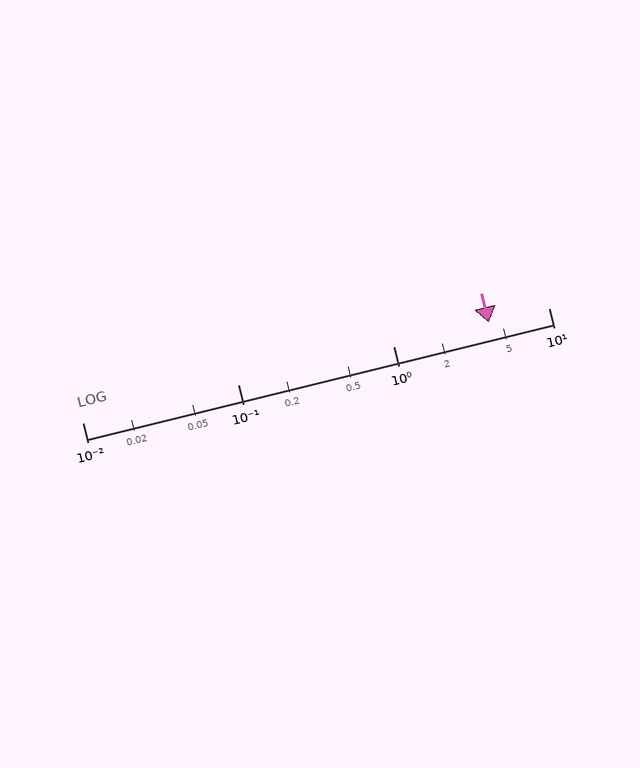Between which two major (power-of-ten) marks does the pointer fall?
The pointer is between 1 and 10.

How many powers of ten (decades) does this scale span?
The scale spans 3 decades, from 0.01 to 10.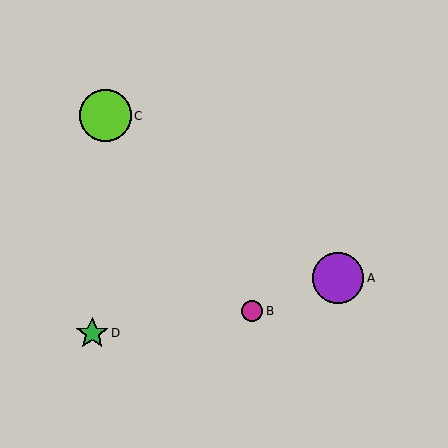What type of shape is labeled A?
Shape A is a purple circle.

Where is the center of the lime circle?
The center of the lime circle is at (105, 116).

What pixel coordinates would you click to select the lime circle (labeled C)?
Click at (105, 116) to select the lime circle C.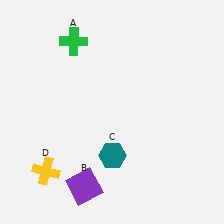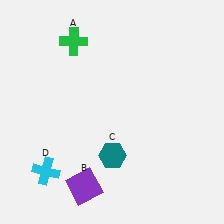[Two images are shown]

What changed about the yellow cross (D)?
In Image 1, D is yellow. In Image 2, it changed to cyan.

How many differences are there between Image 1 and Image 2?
There is 1 difference between the two images.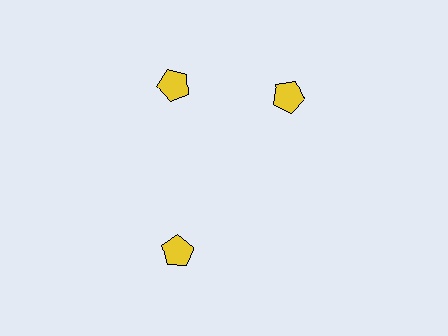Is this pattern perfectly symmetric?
No. The 3 yellow pentagons are arranged in a ring, but one element near the 3 o'clock position is rotated out of alignment along the ring, breaking the 3-fold rotational symmetry.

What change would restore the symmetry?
The symmetry would be restored by rotating it back into even spacing with its neighbors so that all 3 pentagons sit at equal angles and equal distance from the center.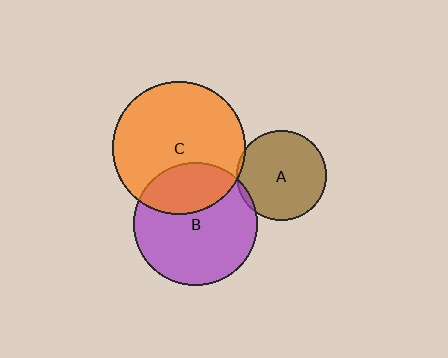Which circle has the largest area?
Circle C (orange).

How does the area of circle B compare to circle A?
Approximately 1.9 times.